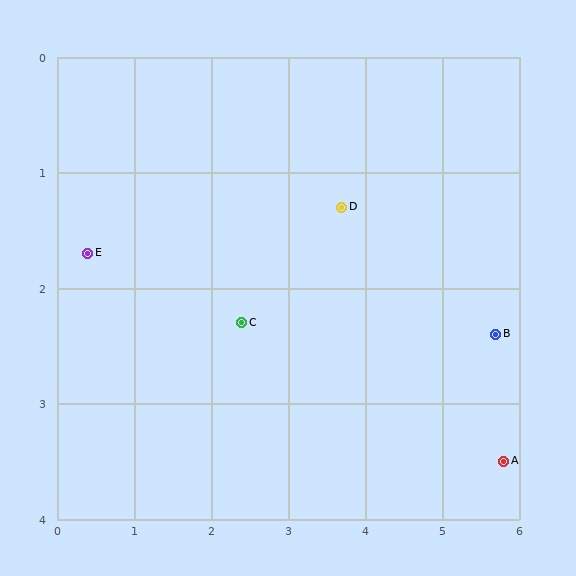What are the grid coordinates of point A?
Point A is at approximately (5.8, 3.5).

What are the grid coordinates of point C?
Point C is at approximately (2.4, 2.3).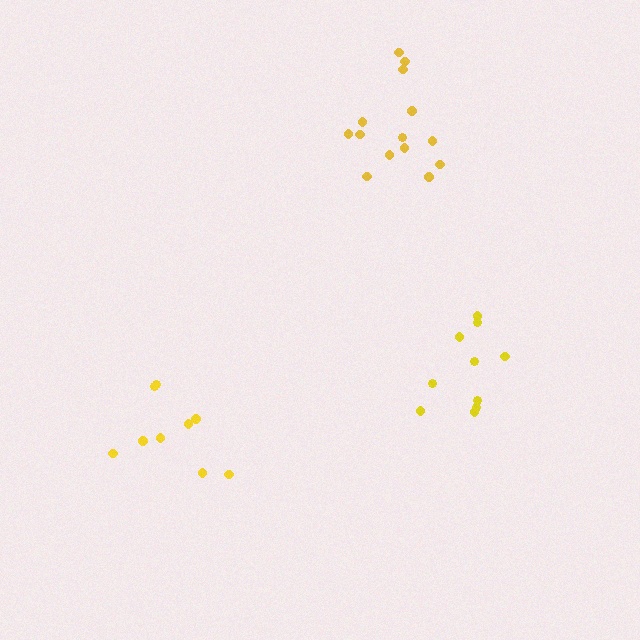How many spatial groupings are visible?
There are 3 spatial groupings.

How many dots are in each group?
Group 1: 14 dots, Group 2: 10 dots, Group 3: 9 dots (33 total).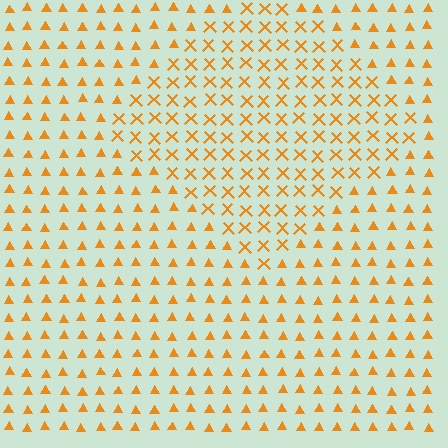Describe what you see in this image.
The image is filled with small orange elements arranged in a uniform grid. A diamond-shaped region contains X marks, while the surrounding area contains triangles. The boundary is defined purely by the change in element shape.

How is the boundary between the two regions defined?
The boundary is defined by a change in element shape: X marks inside vs. triangles outside. All elements share the same color and spacing.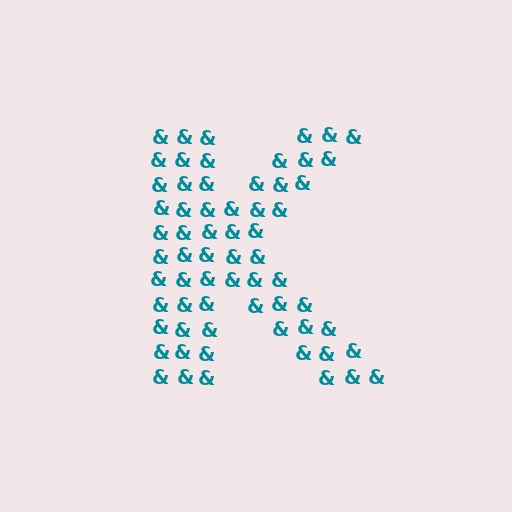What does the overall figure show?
The overall figure shows the letter K.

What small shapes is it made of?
It is made of small ampersands.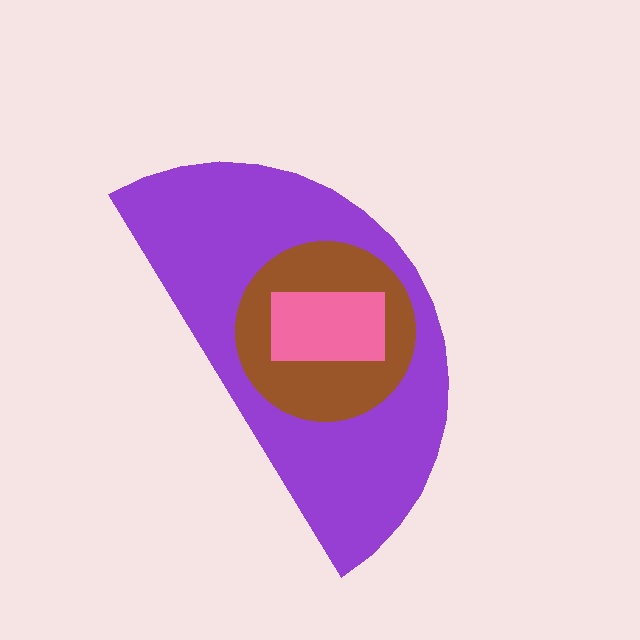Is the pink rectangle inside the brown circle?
Yes.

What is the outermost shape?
The purple semicircle.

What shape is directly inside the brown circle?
The pink rectangle.